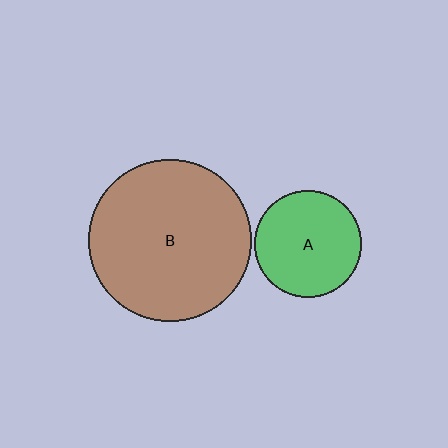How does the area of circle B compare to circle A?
Approximately 2.3 times.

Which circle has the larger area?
Circle B (brown).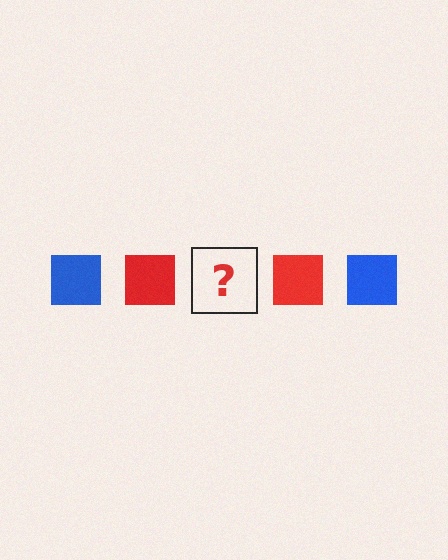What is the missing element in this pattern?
The missing element is a blue square.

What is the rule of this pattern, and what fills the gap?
The rule is that the pattern cycles through blue, red squares. The gap should be filled with a blue square.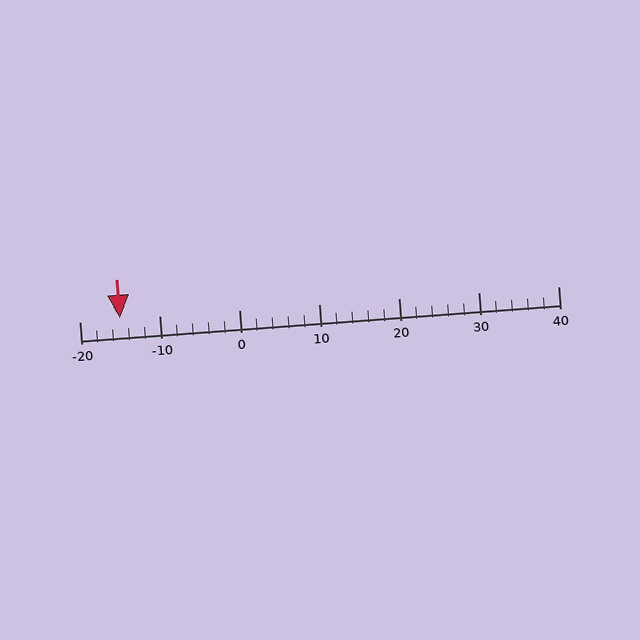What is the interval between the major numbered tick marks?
The major tick marks are spaced 10 units apart.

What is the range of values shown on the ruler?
The ruler shows values from -20 to 40.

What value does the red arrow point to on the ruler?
The red arrow points to approximately -15.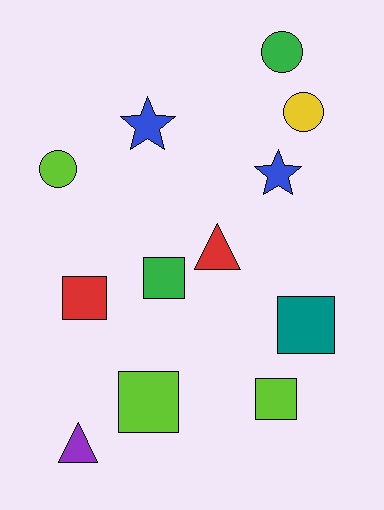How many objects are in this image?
There are 12 objects.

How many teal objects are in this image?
There is 1 teal object.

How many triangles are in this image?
There are 2 triangles.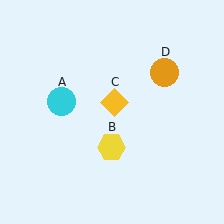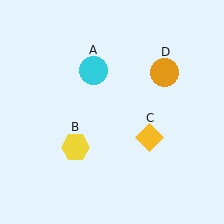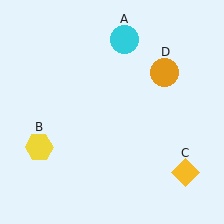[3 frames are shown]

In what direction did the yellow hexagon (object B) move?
The yellow hexagon (object B) moved left.